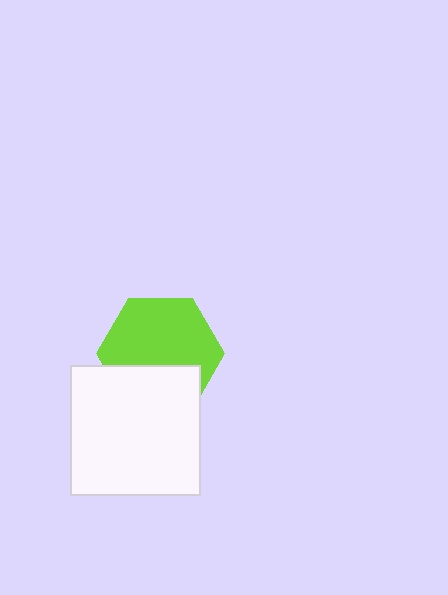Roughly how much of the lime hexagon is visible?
Most of it is visible (roughly 66%).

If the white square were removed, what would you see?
You would see the complete lime hexagon.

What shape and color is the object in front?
The object in front is a white square.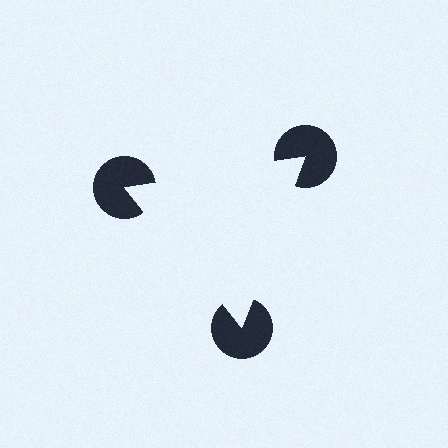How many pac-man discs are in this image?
There are 3 — one at each vertex of the illusory triangle.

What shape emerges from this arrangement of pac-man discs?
An illusory triangle — its edges are inferred from the aligned wedge cuts in the pac-man discs, not physically drawn.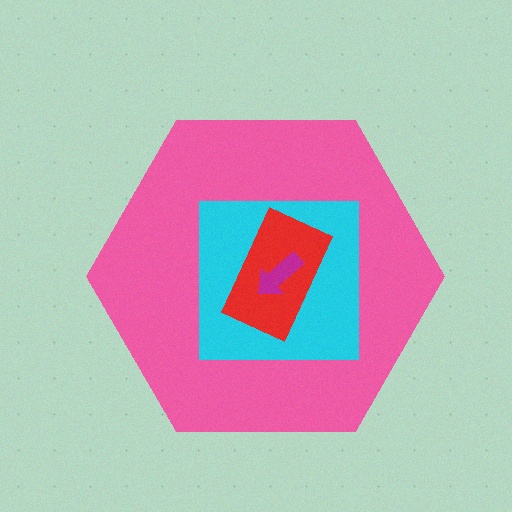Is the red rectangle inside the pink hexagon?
Yes.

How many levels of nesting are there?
4.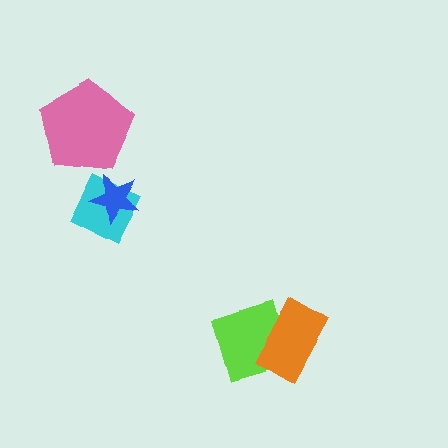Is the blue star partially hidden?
No, no other shape covers it.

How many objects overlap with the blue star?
1 object overlaps with the blue star.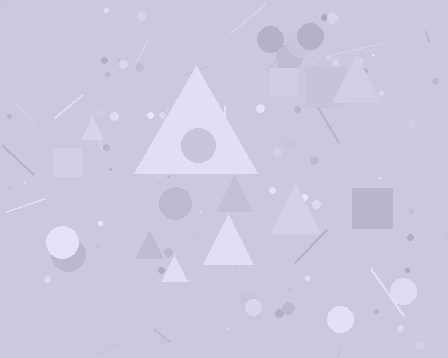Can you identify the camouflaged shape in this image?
The camouflaged shape is a triangle.